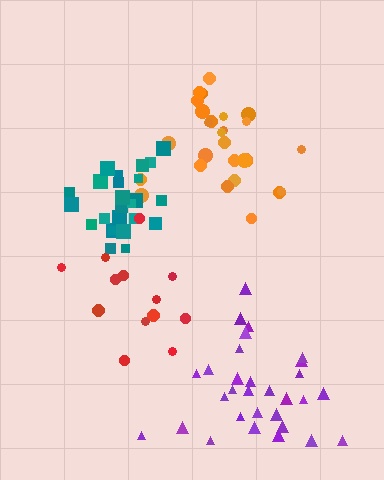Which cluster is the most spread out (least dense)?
Red.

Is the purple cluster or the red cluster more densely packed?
Purple.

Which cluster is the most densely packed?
Teal.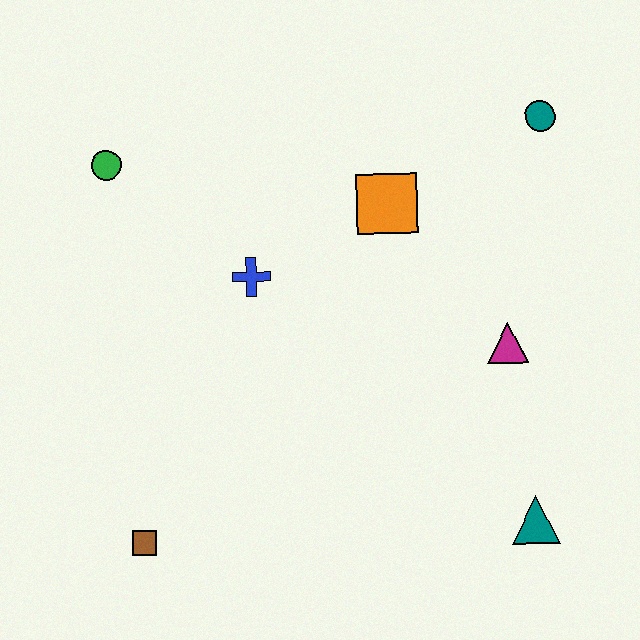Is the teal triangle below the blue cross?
Yes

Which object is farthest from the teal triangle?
The green circle is farthest from the teal triangle.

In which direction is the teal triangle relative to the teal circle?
The teal triangle is below the teal circle.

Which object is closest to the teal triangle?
The magenta triangle is closest to the teal triangle.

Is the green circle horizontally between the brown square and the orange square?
No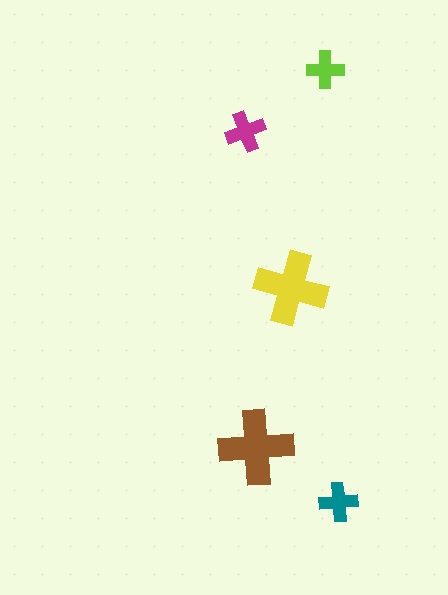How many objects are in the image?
There are 5 objects in the image.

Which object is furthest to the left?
The magenta cross is leftmost.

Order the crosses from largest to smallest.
the brown one, the yellow one, the magenta one, the teal one, the lime one.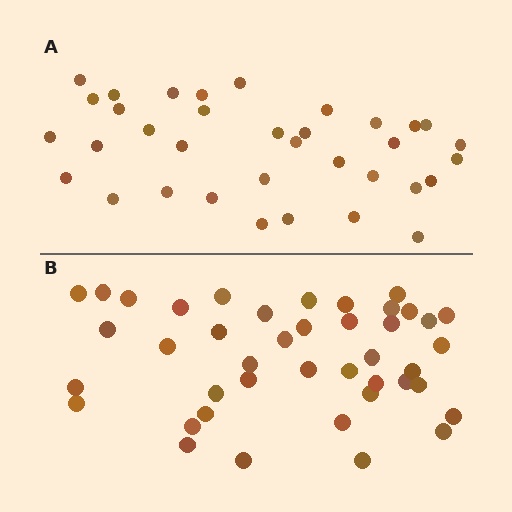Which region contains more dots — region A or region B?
Region B (the bottom region) has more dots.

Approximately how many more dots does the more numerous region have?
Region B has roughly 8 or so more dots than region A.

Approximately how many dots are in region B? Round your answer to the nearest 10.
About 40 dots. (The exact count is 42, which rounds to 40.)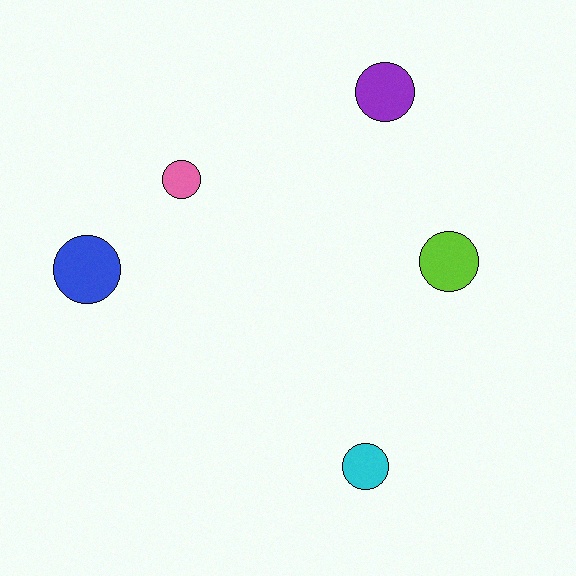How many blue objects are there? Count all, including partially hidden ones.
There is 1 blue object.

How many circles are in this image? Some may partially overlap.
There are 5 circles.